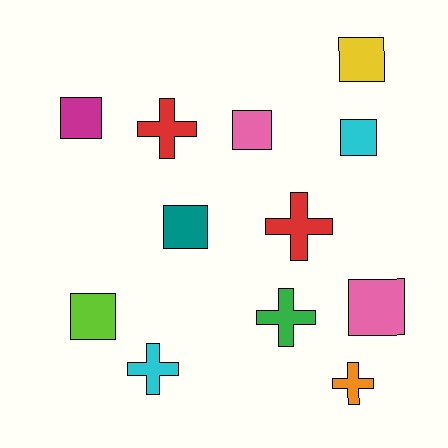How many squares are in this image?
There are 7 squares.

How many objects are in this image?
There are 12 objects.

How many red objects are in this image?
There are 2 red objects.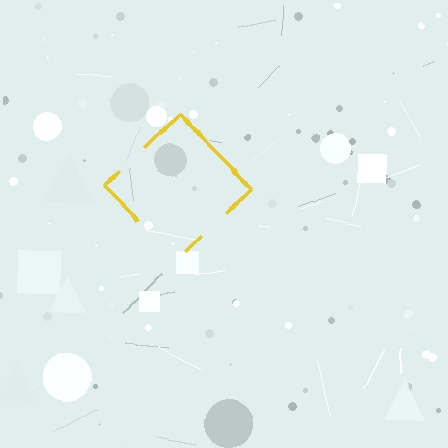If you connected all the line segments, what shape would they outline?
They would outline a diamond.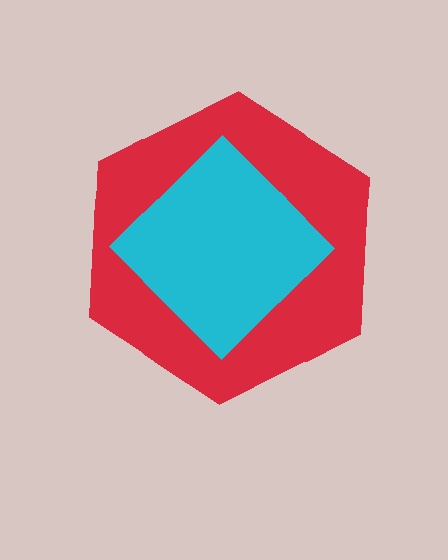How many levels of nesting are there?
2.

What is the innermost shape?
The cyan diamond.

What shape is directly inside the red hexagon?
The cyan diamond.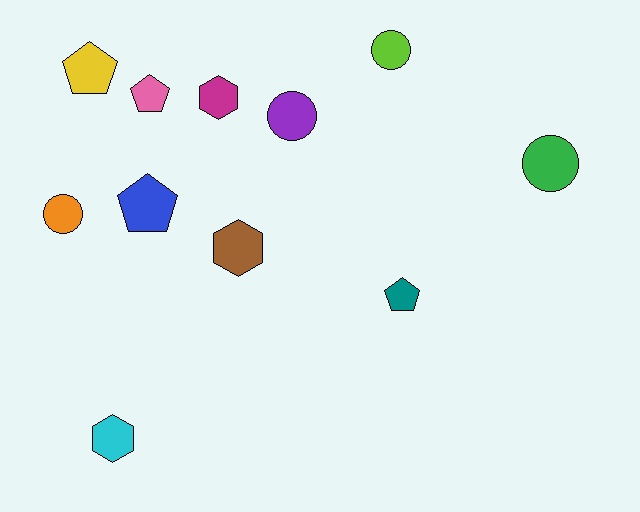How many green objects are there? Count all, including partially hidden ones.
There is 1 green object.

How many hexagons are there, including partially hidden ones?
There are 3 hexagons.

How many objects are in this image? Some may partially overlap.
There are 11 objects.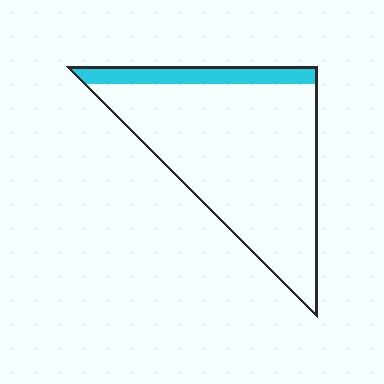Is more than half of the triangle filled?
No.